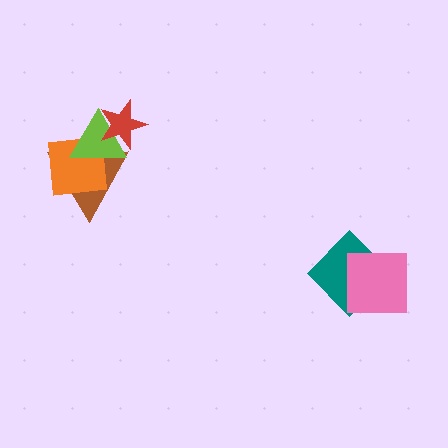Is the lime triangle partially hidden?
Yes, it is partially covered by another shape.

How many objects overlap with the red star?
2 objects overlap with the red star.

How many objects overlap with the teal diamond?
1 object overlaps with the teal diamond.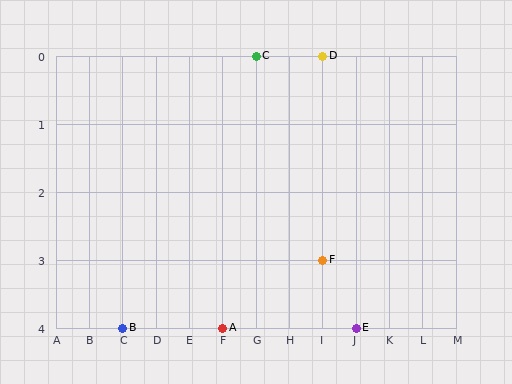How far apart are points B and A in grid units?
Points B and A are 3 columns apart.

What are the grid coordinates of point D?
Point D is at grid coordinates (I, 0).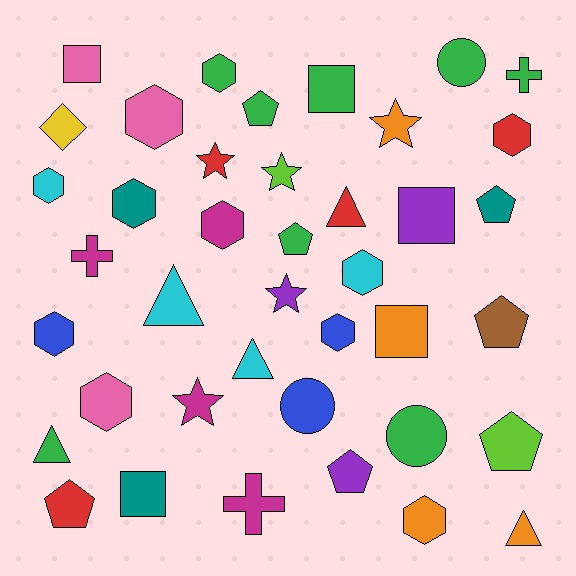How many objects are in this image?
There are 40 objects.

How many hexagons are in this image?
There are 11 hexagons.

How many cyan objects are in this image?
There are 4 cyan objects.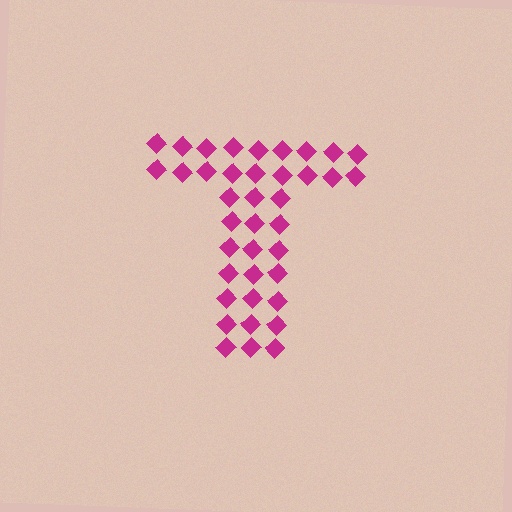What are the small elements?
The small elements are diamonds.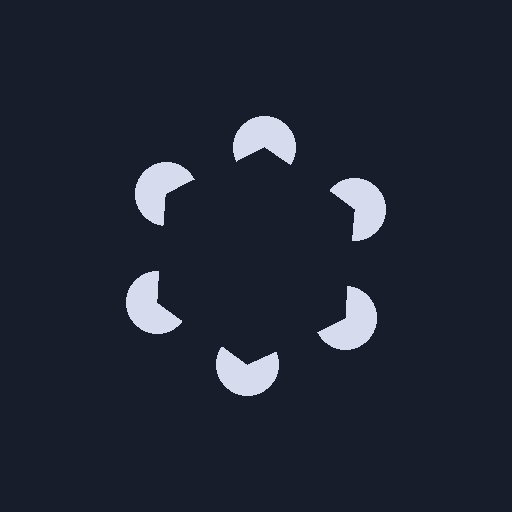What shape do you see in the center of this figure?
An illusory hexagon — its edges are inferred from the aligned wedge cuts in the pac-man discs, not physically drawn.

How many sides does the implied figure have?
6 sides.